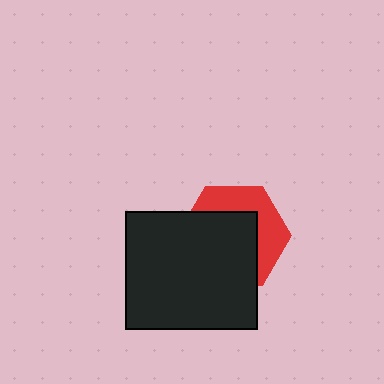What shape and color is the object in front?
The object in front is a black rectangle.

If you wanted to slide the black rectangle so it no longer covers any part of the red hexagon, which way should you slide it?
Slide it toward the lower-left — that is the most direct way to separate the two shapes.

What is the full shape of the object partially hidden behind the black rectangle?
The partially hidden object is a red hexagon.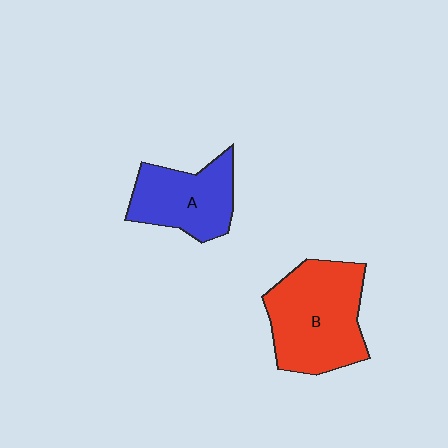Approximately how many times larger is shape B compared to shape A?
Approximately 1.4 times.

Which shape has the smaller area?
Shape A (blue).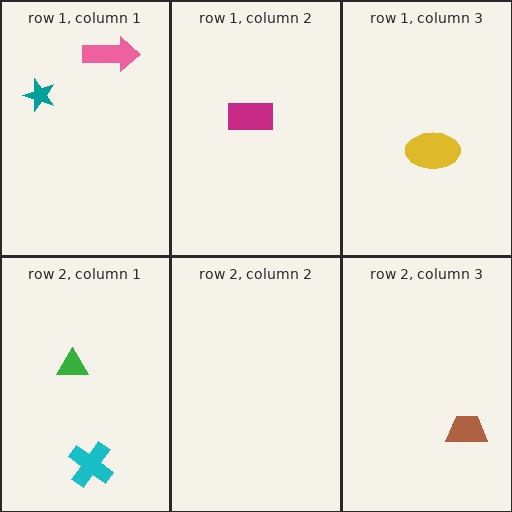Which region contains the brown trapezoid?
The row 2, column 3 region.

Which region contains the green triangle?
The row 2, column 1 region.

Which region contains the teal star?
The row 1, column 1 region.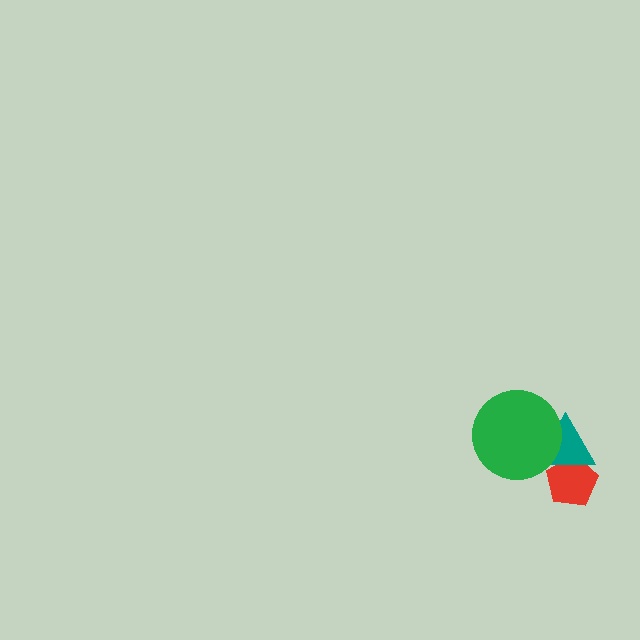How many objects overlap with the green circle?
1 object overlaps with the green circle.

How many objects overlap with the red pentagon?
1 object overlaps with the red pentagon.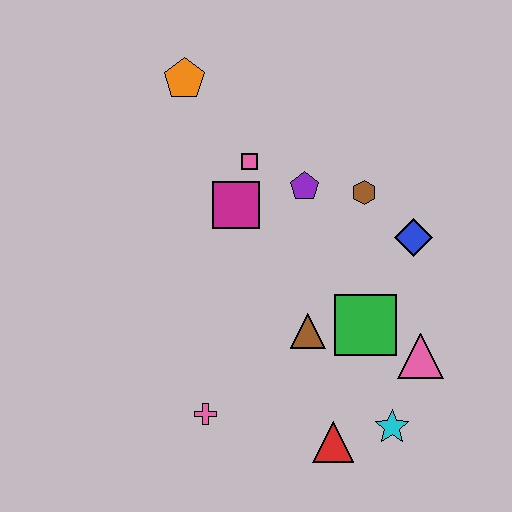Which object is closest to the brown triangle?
The green square is closest to the brown triangle.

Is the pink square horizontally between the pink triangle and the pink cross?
Yes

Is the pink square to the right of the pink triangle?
No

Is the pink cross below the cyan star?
No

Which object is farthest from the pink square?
The cyan star is farthest from the pink square.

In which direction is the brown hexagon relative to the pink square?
The brown hexagon is to the right of the pink square.